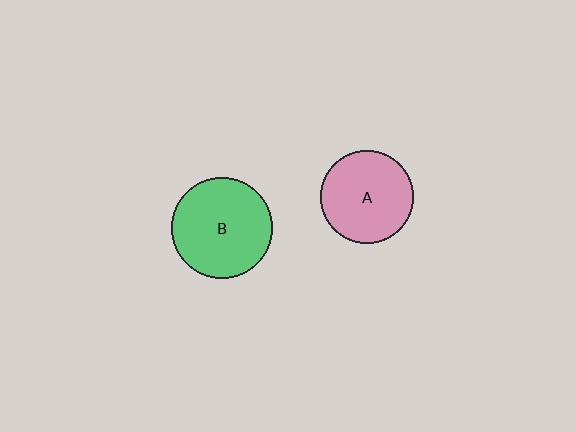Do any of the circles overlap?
No, none of the circles overlap.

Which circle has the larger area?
Circle B (green).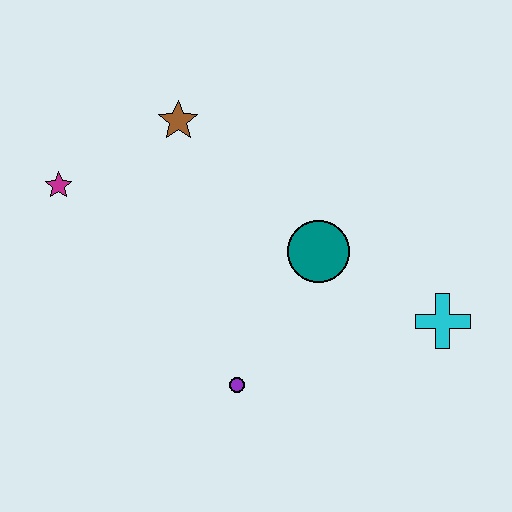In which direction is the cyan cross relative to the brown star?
The cyan cross is to the right of the brown star.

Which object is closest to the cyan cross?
The teal circle is closest to the cyan cross.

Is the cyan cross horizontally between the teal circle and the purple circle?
No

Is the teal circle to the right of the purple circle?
Yes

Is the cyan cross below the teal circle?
Yes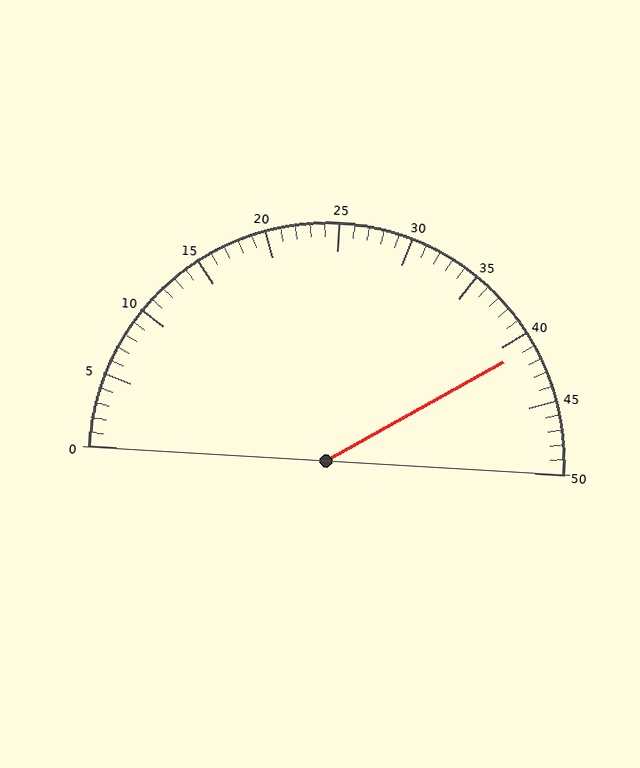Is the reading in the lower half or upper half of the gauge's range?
The reading is in the upper half of the range (0 to 50).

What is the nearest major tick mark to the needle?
The nearest major tick mark is 40.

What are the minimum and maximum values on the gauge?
The gauge ranges from 0 to 50.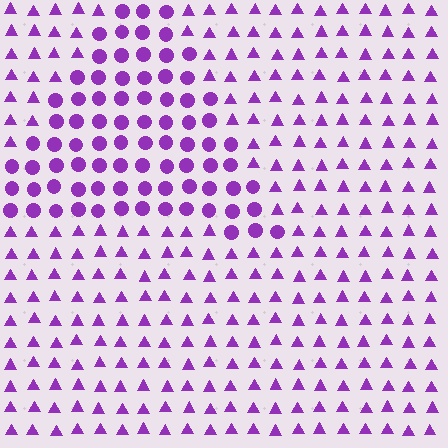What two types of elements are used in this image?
The image uses circles inside the triangle region and triangles outside it.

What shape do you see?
I see a triangle.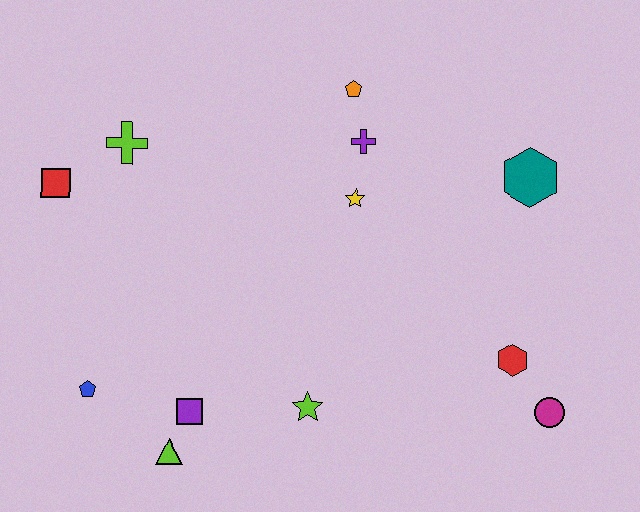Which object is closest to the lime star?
The purple square is closest to the lime star.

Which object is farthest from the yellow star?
The blue pentagon is farthest from the yellow star.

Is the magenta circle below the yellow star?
Yes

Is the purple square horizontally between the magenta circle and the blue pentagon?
Yes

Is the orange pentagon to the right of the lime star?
Yes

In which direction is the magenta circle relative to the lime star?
The magenta circle is to the right of the lime star.